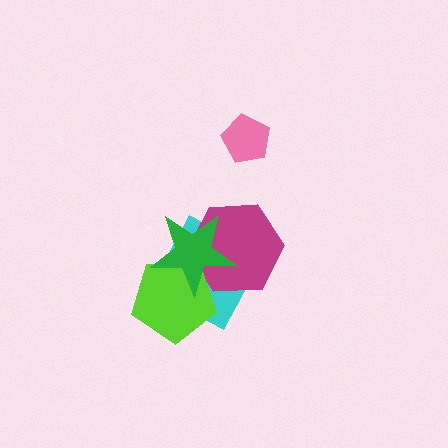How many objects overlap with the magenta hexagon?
3 objects overlap with the magenta hexagon.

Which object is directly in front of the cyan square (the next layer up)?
The magenta hexagon is directly in front of the cyan square.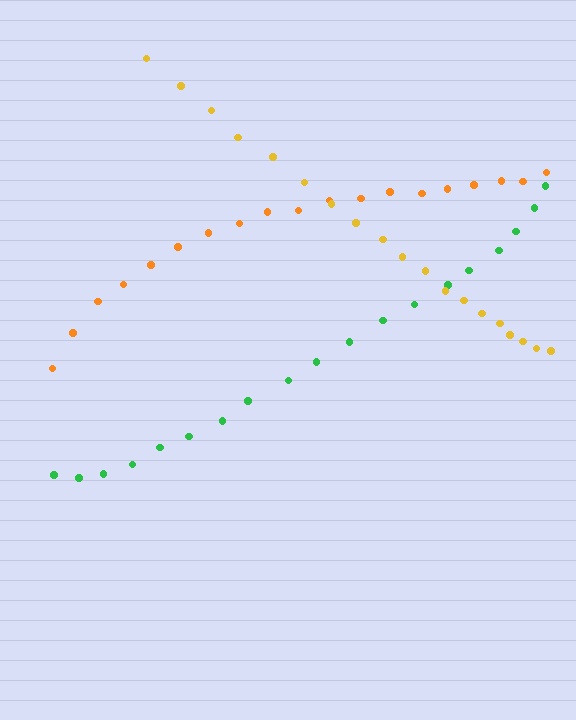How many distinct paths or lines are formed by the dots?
There are 3 distinct paths.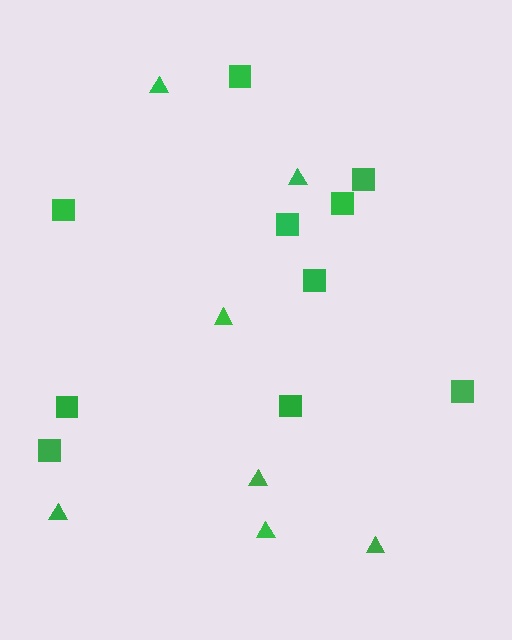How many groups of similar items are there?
There are 2 groups: one group of triangles (7) and one group of squares (10).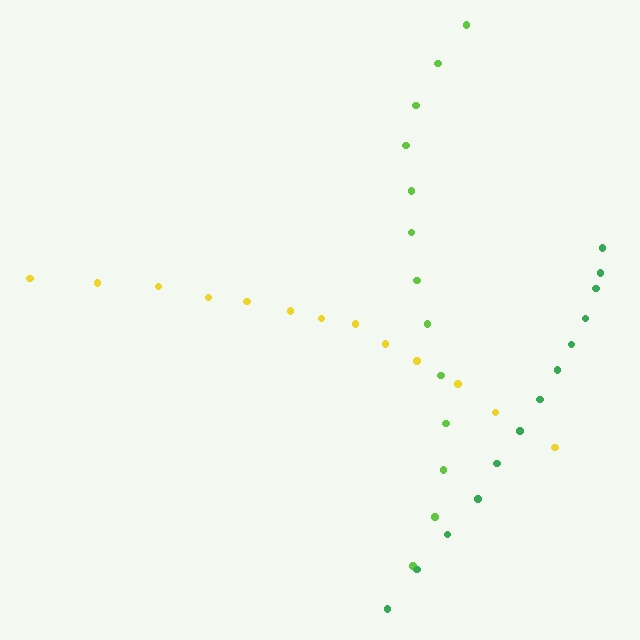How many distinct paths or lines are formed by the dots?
There are 3 distinct paths.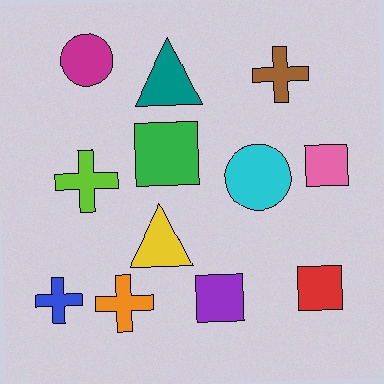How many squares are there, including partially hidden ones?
There are 4 squares.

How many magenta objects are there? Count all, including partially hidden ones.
There is 1 magenta object.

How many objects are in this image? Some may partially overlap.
There are 12 objects.